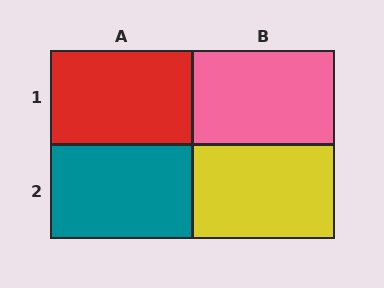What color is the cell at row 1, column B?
Pink.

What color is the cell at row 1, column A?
Red.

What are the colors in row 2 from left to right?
Teal, yellow.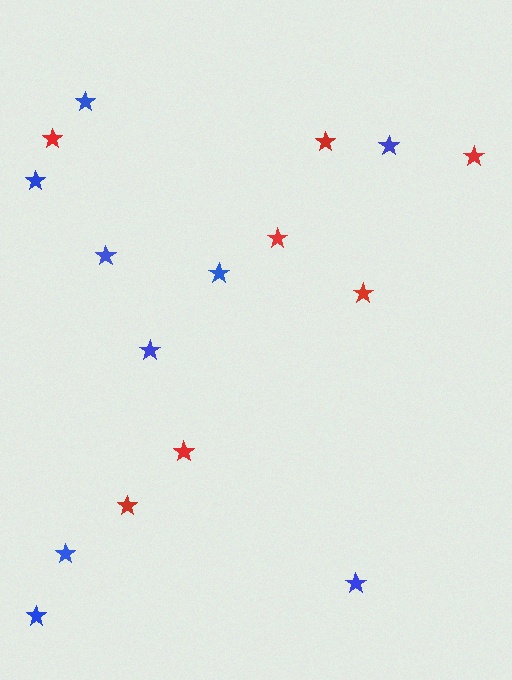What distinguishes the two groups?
There are 2 groups: one group of red stars (7) and one group of blue stars (9).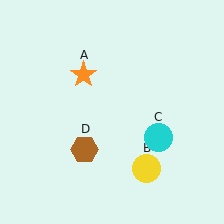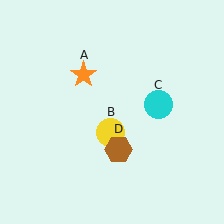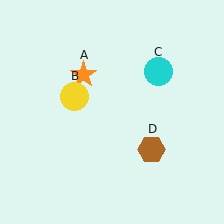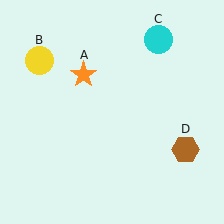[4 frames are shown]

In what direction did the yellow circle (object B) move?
The yellow circle (object B) moved up and to the left.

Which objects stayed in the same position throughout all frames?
Orange star (object A) remained stationary.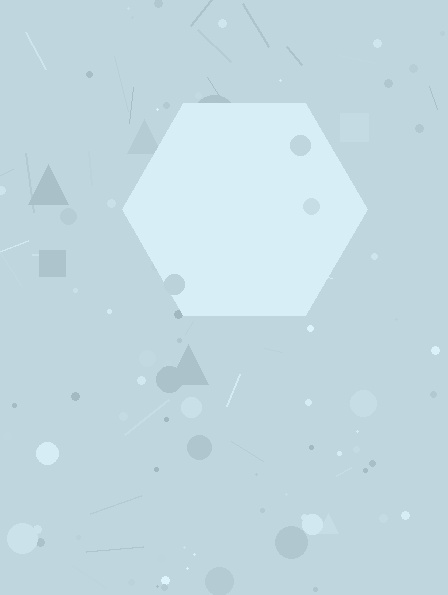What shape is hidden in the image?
A hexagon is hidden in the image.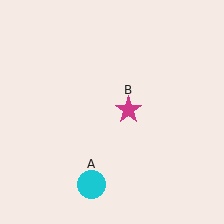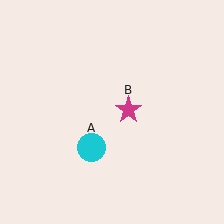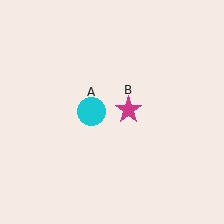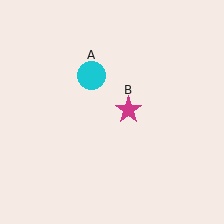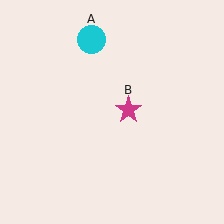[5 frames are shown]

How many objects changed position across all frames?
1 object changed position: cyan circle (object A).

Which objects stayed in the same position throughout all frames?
Magenta star (object B) remained stationary.